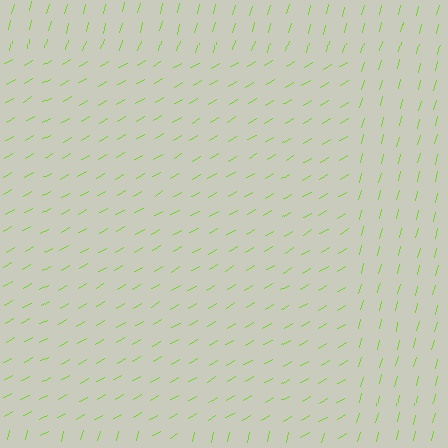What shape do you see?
I see a rectangle.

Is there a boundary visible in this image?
Yes, there is a texture boundary formed by a change in line orientation.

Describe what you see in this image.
The image is filled with small lime line segments. A rectangle region in the image has lines oriented differently from the surrounding lines, creating a visible texture boundary.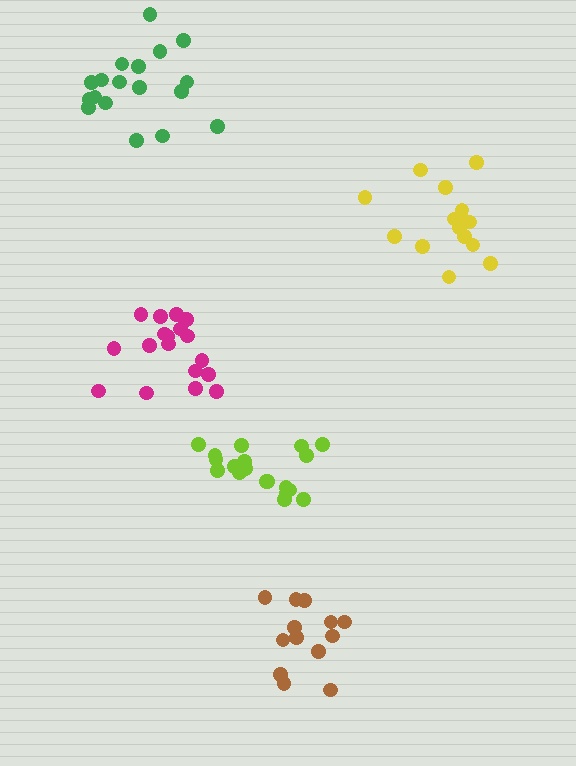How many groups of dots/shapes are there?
There are 5 groups.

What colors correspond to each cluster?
The clusters are colored: green, yellow, lime, magenta, brown.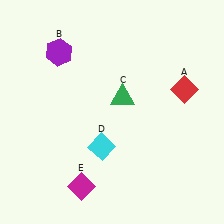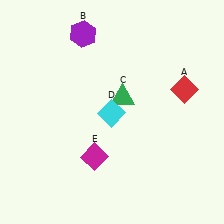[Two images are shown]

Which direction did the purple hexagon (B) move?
The purple hexagon (B) moved right.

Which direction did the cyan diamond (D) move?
The cyan diamond (D) moved up.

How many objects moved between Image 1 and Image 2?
3 objects moved between the two images.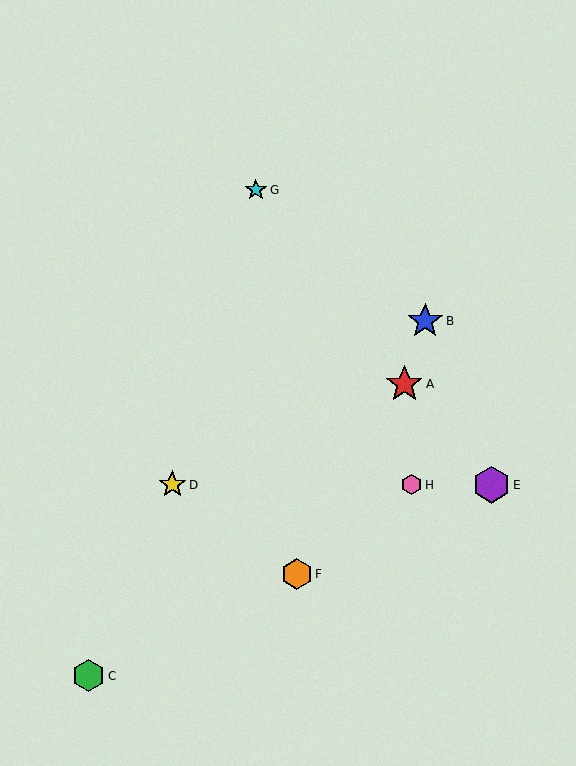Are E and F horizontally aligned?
No, E is at y≈485 and F is at y≈574.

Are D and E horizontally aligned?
Yes, both are at y≈485.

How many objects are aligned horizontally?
3 objects (D, E, H) are aligned horizontally.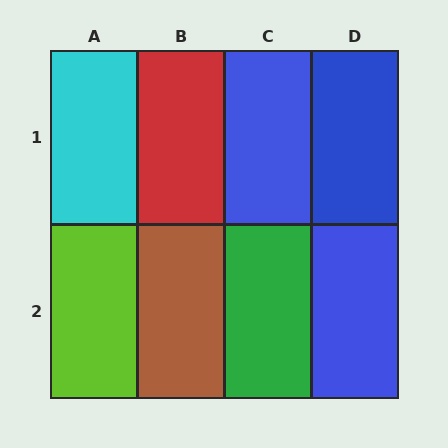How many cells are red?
1 cell is red.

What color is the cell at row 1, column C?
Blue.